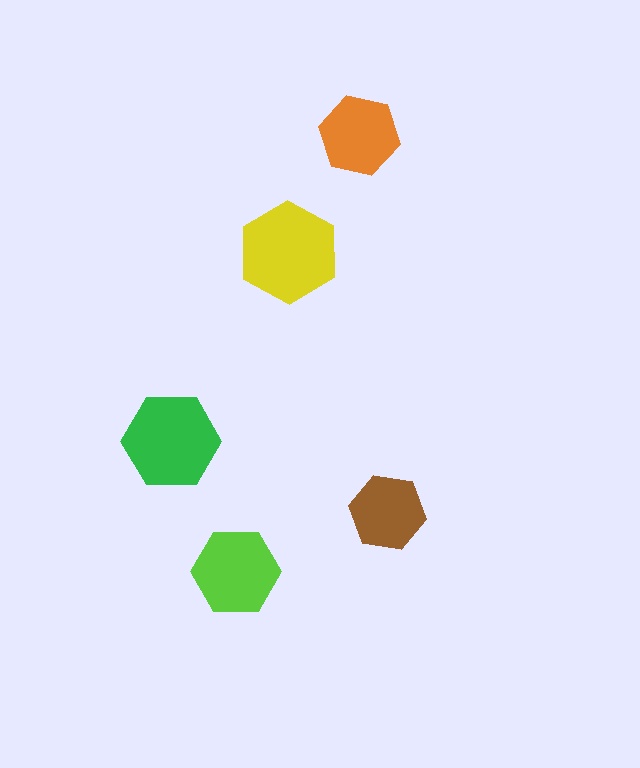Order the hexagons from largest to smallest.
the yellow one, the green one, the lime one, the orange one, the brown one.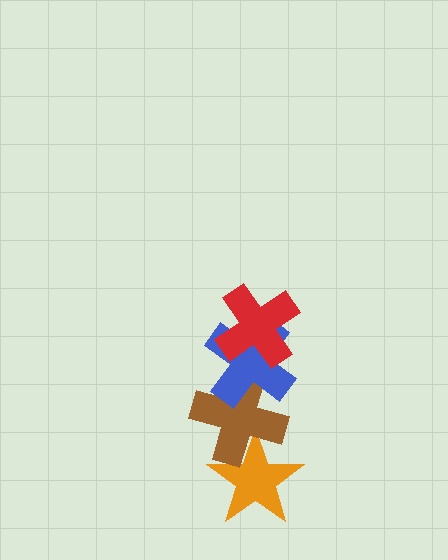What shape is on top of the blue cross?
The red cross is on top of the blue cross.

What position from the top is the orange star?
The orange star is 4th from the top.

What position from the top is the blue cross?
The blue cross is 2nd from the top.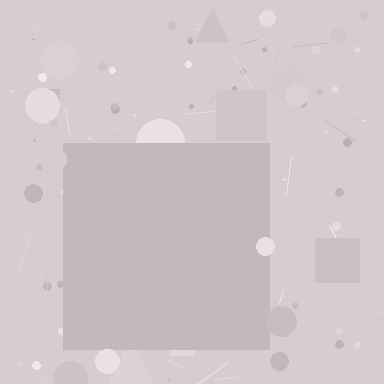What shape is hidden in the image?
A square is hidden in the image.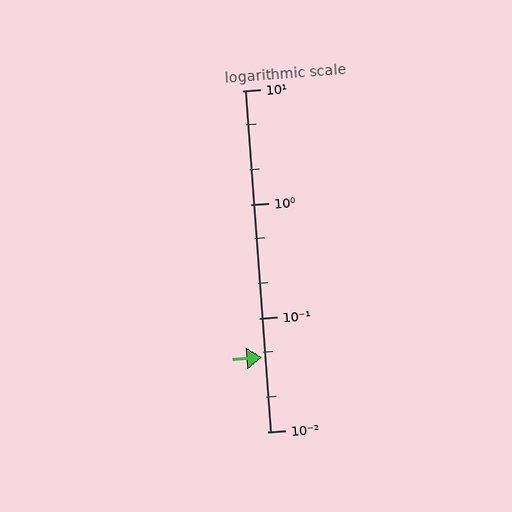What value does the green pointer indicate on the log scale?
The pointer indicates approximately 0.045.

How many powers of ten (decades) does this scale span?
The scale spans 3 decades, from 0.01 to 10.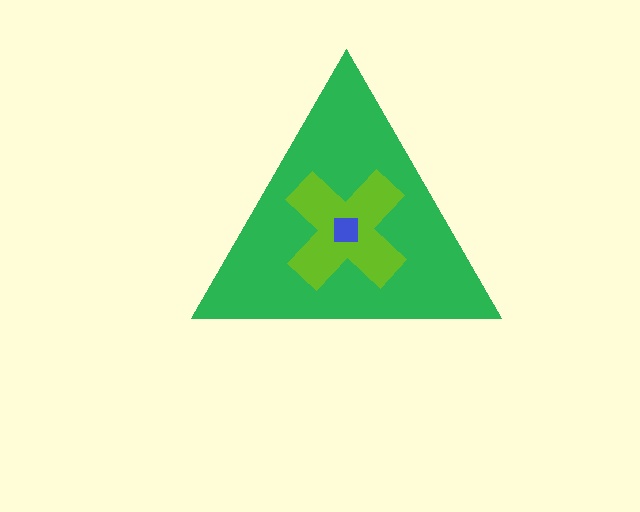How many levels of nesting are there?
3.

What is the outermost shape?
The green triangle.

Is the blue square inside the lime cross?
Yes.